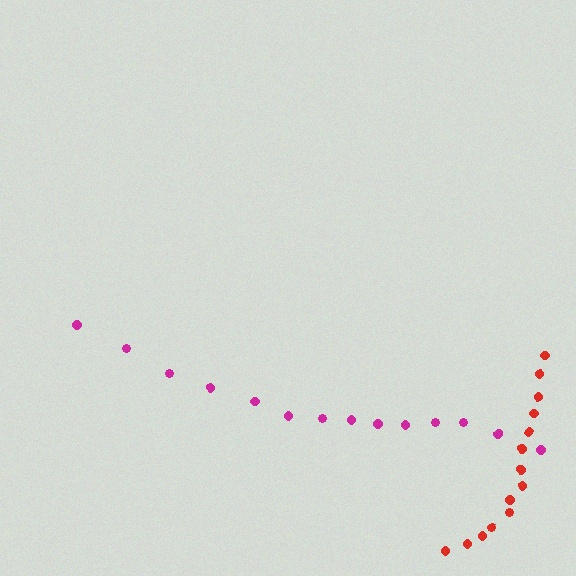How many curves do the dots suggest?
There are 2 distinct paths.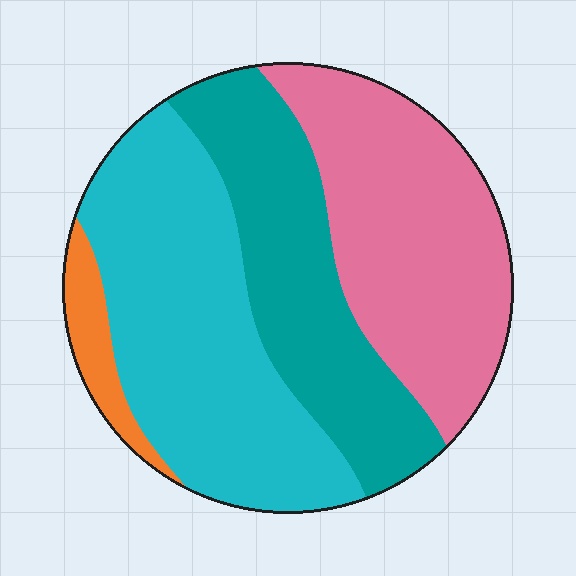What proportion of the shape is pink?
Pink covers 32% of the shape.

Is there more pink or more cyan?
Cyan.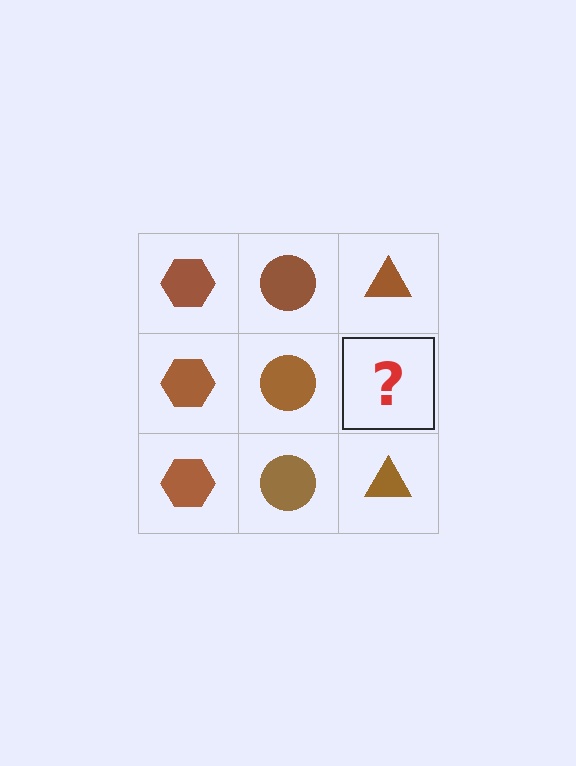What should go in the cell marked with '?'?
The missing cell should contain a brown triangle.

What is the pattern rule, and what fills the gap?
The rule is that each column has a consistent shape. The gap should be filled with a brown triangle.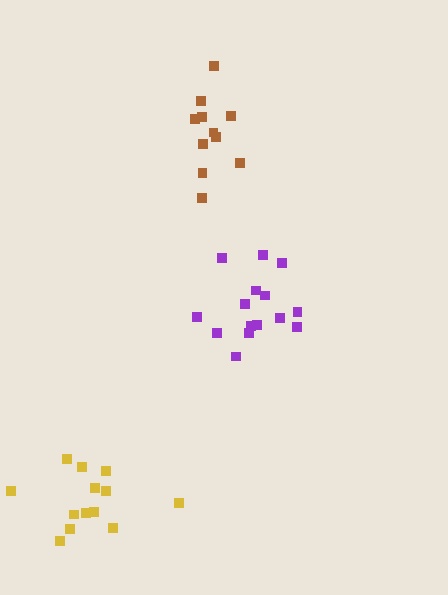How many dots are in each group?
Group 1: 15 dots, Group 2: 13 dots, Group 3: 11 dots (39 total).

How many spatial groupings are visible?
There are 3 spatial groupings.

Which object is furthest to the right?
The purple cluster is rightmost.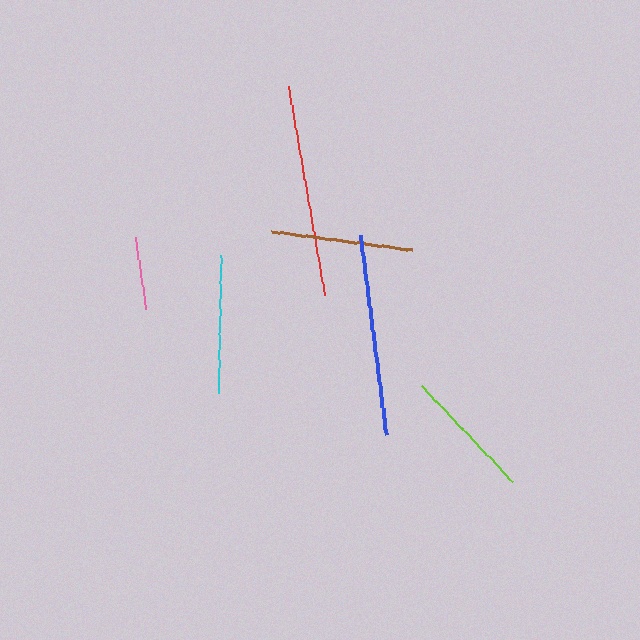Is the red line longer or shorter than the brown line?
The red line is longer than the brown line.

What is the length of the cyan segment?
The cyan segment is approximately 139 pixels long.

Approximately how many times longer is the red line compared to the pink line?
The red line is approximately 2.9 times the length of the pink line.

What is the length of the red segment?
The red segment is approximately 212 pixels long.